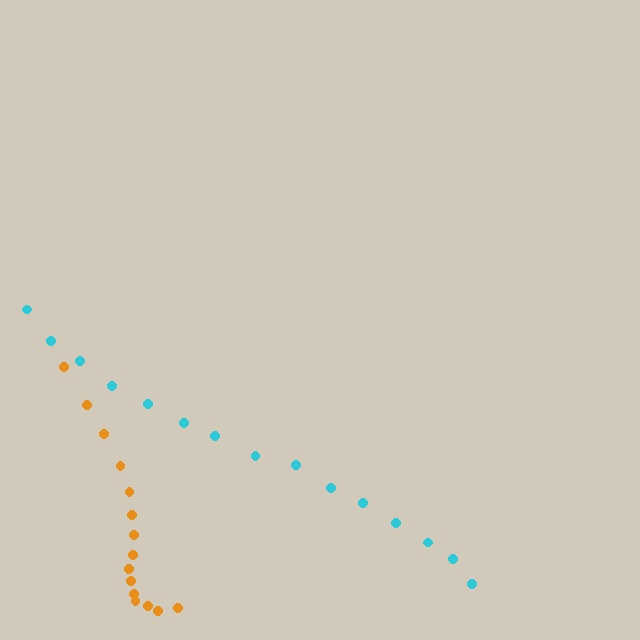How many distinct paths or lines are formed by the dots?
There are 2 distinct paths.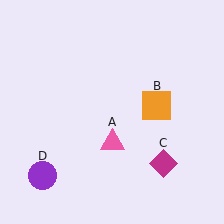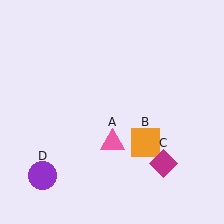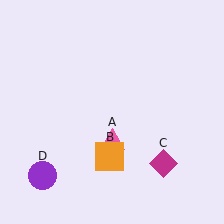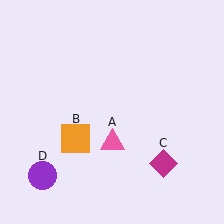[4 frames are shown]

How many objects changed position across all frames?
1 object changed position: orange square (object B).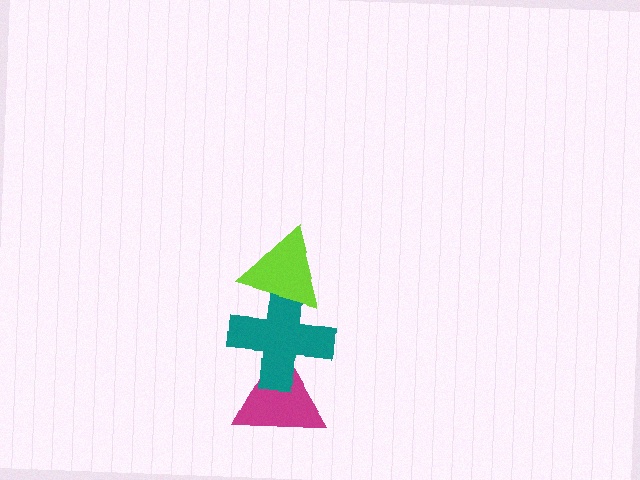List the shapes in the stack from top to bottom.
From top to bottom: the lime triangle, the teal cross, the magenta triangle.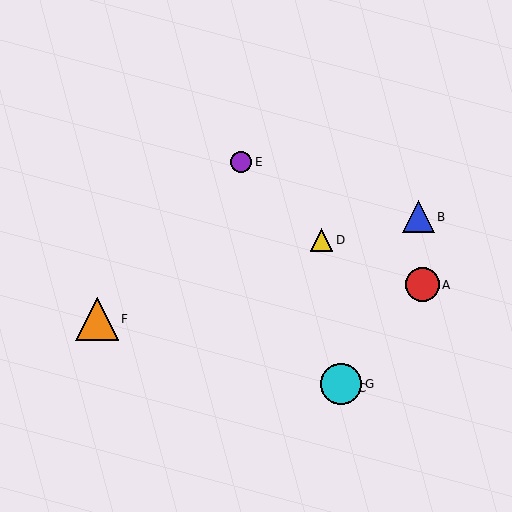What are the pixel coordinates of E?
Object E is at (241, 162).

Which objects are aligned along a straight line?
Objects C, E, G are aligned along a straight line.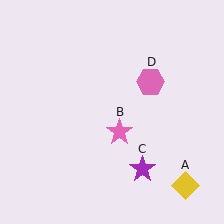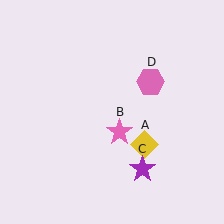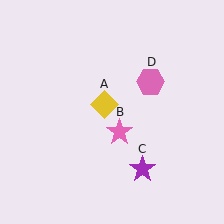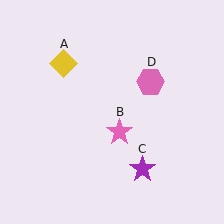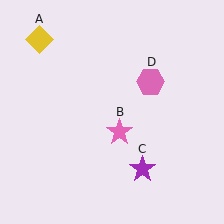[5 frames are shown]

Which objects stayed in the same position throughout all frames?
Pink star (object B) and purple star (object C) and pink hexagon (object D) remained stationary.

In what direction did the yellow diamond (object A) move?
The yellow diamond (object A) moved up and to the left.